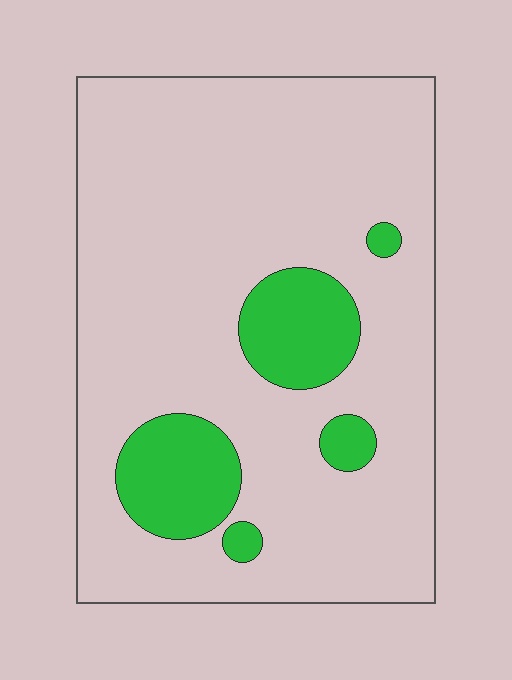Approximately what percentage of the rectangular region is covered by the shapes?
Approximately 15%.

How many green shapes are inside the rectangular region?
5.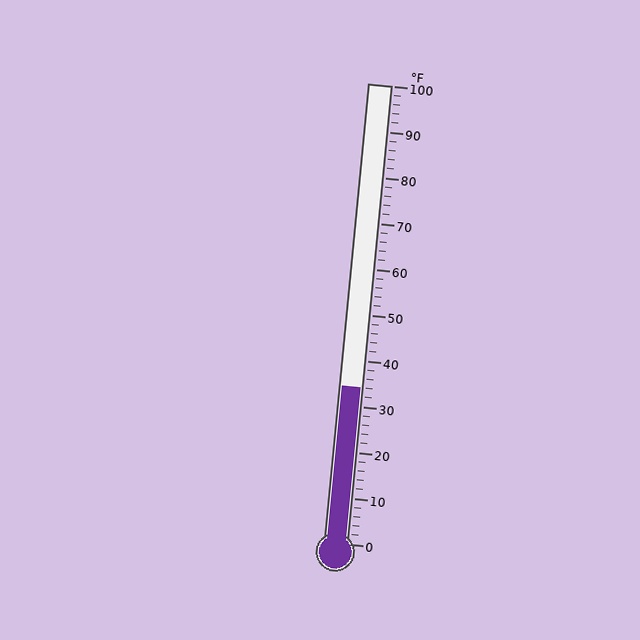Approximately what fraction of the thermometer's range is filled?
The thermometer is filled to approximately 35% of its range.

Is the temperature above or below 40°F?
The temperature is below 40°F.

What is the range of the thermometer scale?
The thermometer scale ranges from 0°F to 100°F.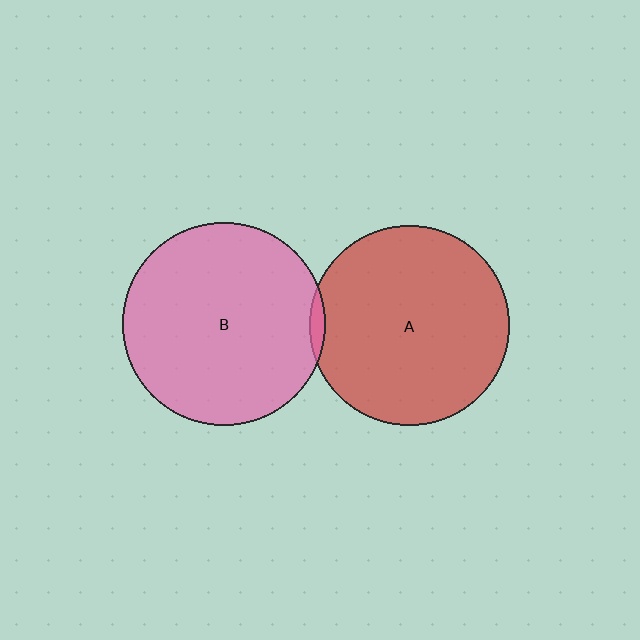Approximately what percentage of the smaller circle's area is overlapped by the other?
Approximately 5%.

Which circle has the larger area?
Circle B (pink).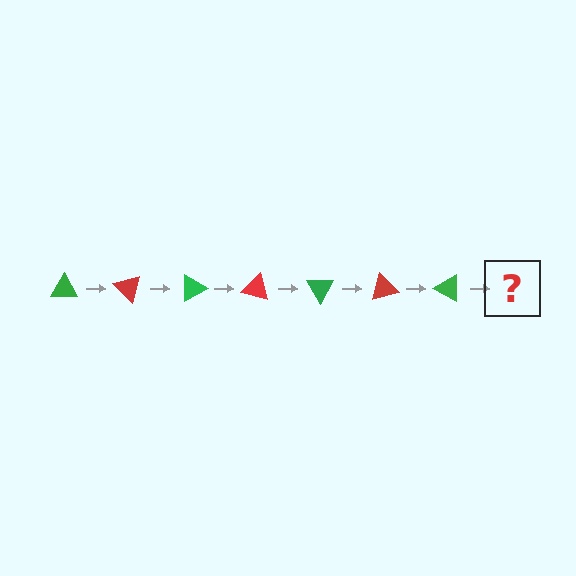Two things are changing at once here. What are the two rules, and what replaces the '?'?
The two rules are that it rotates 45 degrees each step and the color cycles through green and red. The '?' should be a red triangle, rotated 315 degrees from the start.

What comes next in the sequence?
The next element should be a red triangle, rotated 315 degrees from the start.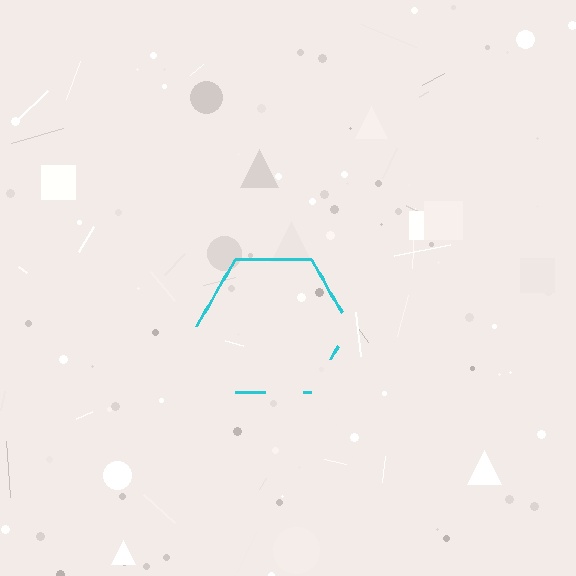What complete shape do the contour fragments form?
The contour fragments form a hexagon.